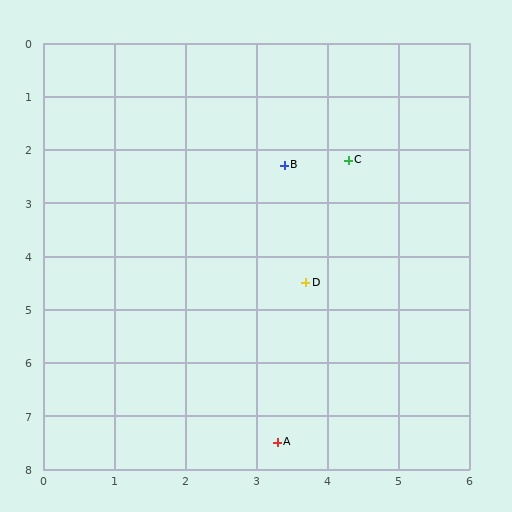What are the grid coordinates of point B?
Point B is at approximately (3.4, 2.3).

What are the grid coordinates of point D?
Point D is at approximately (3.7, 4.5).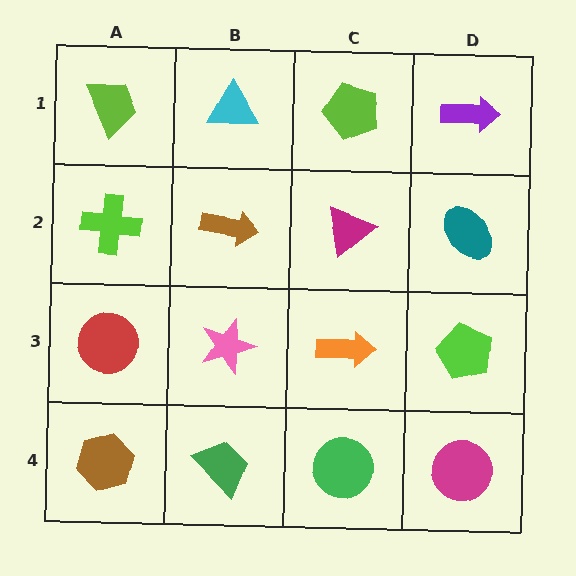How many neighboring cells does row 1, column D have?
2.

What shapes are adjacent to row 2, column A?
A lime trapezoid (row 1, column A), a red circle (row 3, column A), a brown arrow (row 2, column B).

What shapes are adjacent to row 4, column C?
An orange arrow (row 3, column C), a green trapezoid (row 4, column B), a magenta circle (row 4, column D).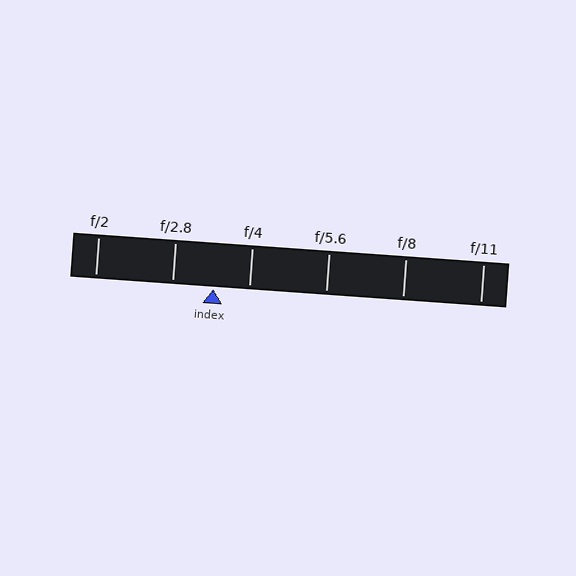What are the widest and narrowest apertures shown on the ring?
The widest aperture shown is f/2 and the narrowest is f/11.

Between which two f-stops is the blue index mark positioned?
The index mark is between f/2.8 and f/4.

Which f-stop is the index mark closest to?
The index mark is closest to f/4.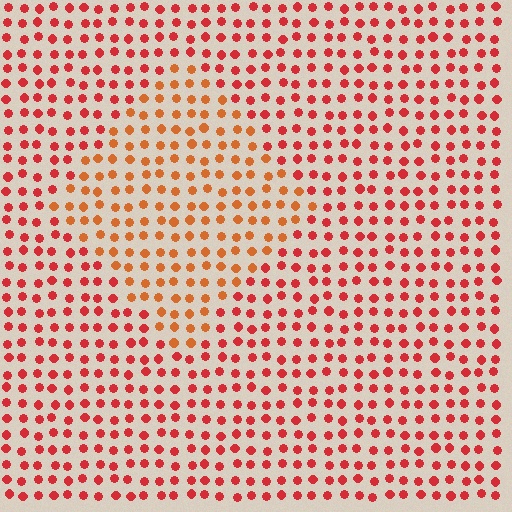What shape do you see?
I see a diamond.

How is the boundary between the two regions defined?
The boundary is defined purely by a slight shift in hue (about 27 degrees). Spacing, size, and orientation are identical on both sides.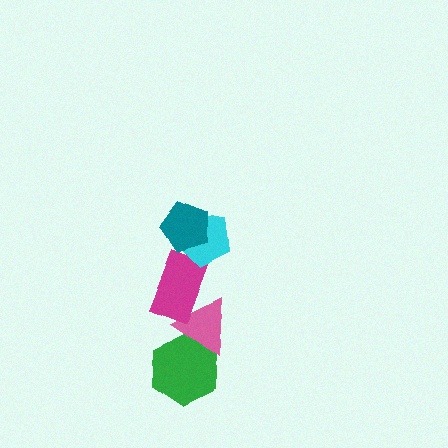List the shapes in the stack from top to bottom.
From top to bottom: the teal pentagon, the cyan pentagon, the magenta rectangle, the pink triangle, the green hexagon.